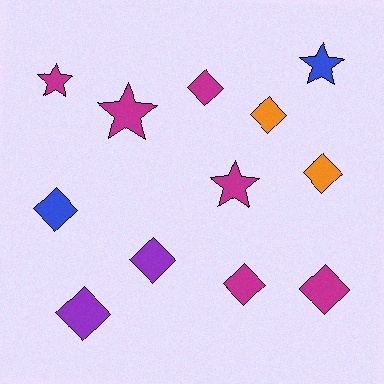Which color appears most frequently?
Magenta, with 6 objects.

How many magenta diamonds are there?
There are 3 magenta diamonds.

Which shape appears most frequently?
Diamond, with 8 objects.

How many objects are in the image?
There are 12 objects.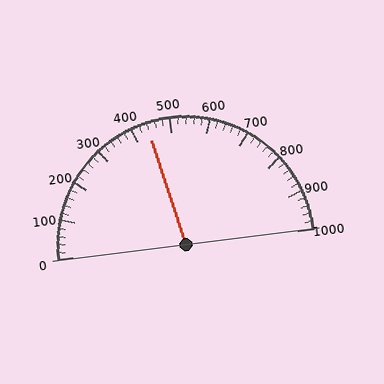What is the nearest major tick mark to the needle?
The nearest major tick mark is 400.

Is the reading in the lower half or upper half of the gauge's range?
The reading is in the lower half of the range (0 to 1000).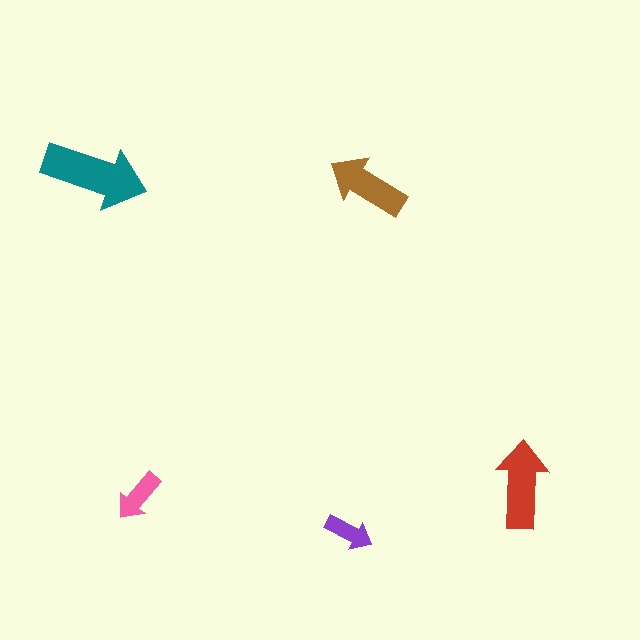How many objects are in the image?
There are 5 objects in the image.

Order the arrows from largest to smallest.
the teal one, the red one, the brown one, the pink one, the purple one.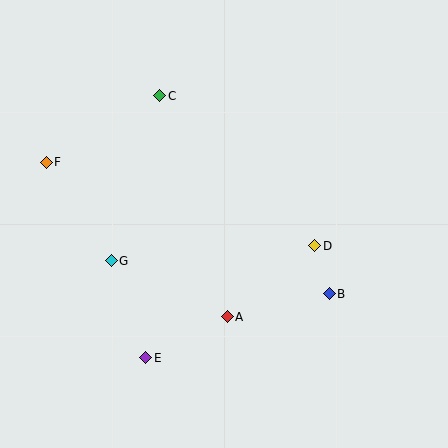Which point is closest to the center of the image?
Point A at (227, 317) is closest to the center.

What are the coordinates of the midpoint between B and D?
The midpoint between B and D is at (322, 270).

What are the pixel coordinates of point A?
Point A is at (227, 317).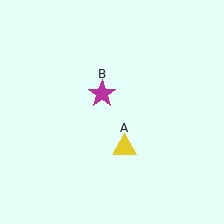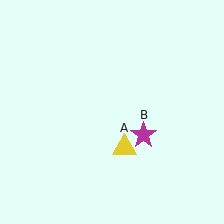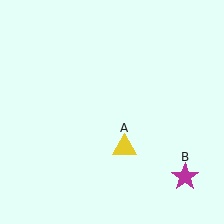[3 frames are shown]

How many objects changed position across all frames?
1 object changed position: magenta star (object B).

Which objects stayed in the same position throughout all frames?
Yellow triangle (object A) remained stationary.